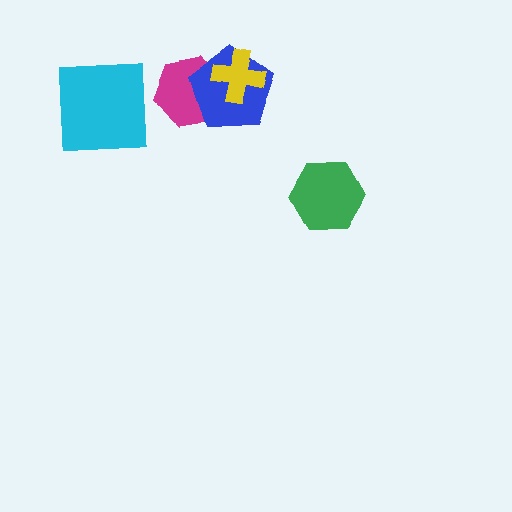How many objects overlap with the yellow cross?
2 objects overlap with the yellow cross.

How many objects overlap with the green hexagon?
0 objects overlap with the green hexagon.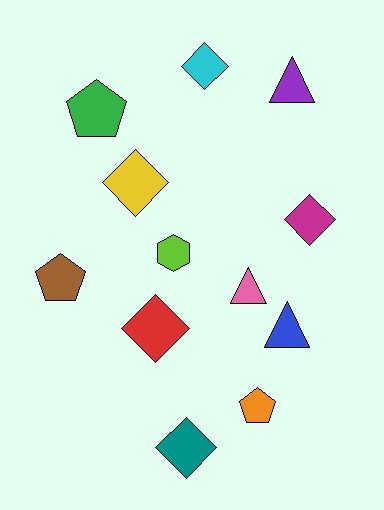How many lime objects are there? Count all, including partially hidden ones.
There is 1 lime object.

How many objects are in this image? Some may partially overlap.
There are 12 objects.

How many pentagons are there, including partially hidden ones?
There are 3 pentagons.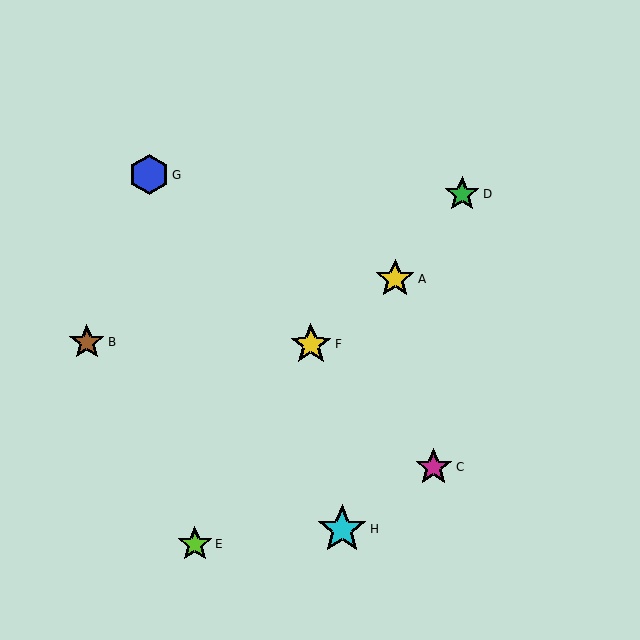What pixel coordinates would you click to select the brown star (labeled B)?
Click at (87, 342) to select the brown star B.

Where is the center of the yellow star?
The center of the yellow star is at (395, 279).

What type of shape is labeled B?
Shape B is a brown star.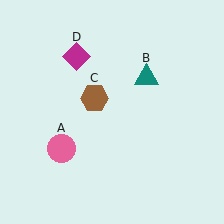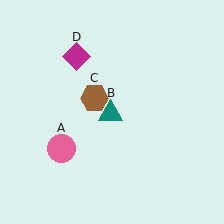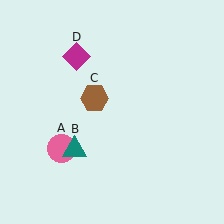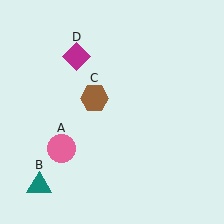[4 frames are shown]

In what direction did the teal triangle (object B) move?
The teal triangle (object B) moved down and to the left.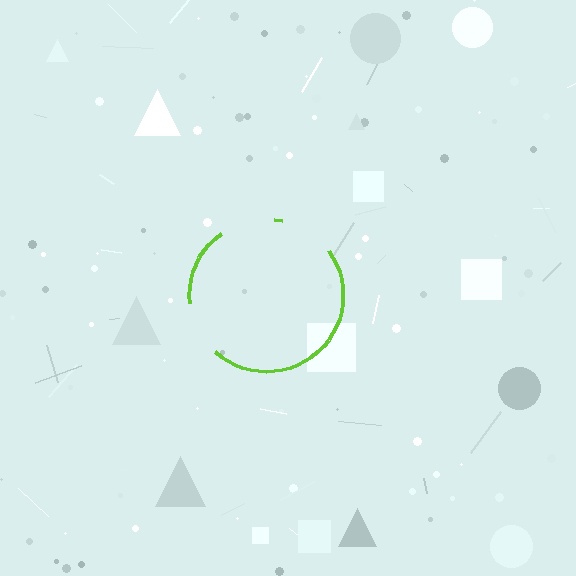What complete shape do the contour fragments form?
The contour fragments form a circle.